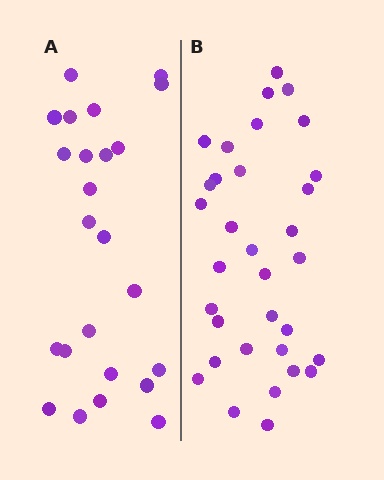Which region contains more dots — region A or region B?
Region B (the right region) has more dots.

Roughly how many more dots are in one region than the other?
Region B has roughly 8 or so more dots than region A.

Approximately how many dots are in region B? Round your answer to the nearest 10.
About 30 dots. (The exact count is 33, which rounds to 30.)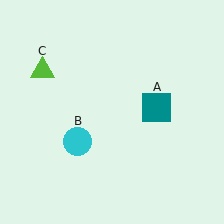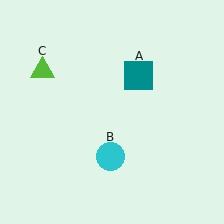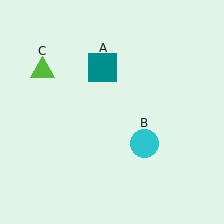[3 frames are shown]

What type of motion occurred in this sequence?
The teal square (object A), cyan circle (object B) rotated counterclockwise around the center of the scene.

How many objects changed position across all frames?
2 objects changed position: teal square (object A), cyan circle (object B).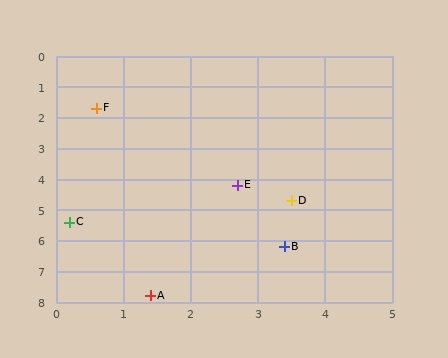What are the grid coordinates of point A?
Point A is at approximately (1.4, 7.8).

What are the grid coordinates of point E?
Point E is at approximately (2.7, 4.2).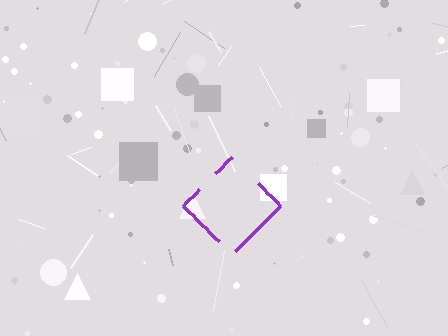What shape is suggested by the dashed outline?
The dashed outline suggests a diamond.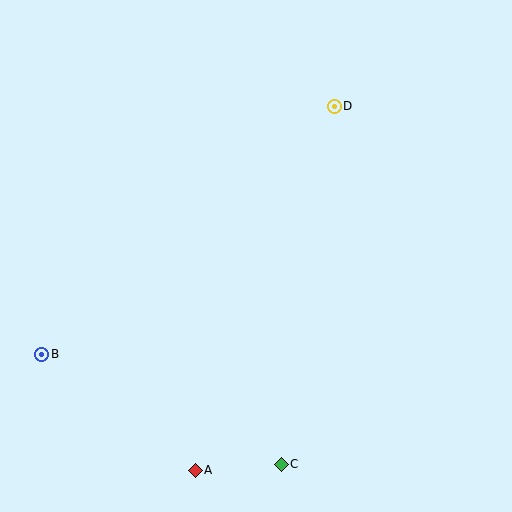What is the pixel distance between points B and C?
The distance between B and C is 263 pixels.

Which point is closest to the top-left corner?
Point D is closest to the top-left corner.